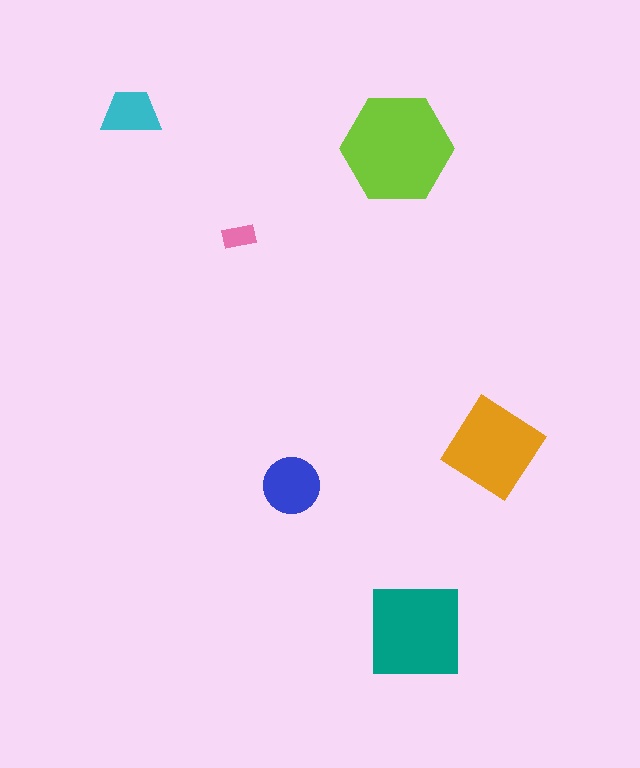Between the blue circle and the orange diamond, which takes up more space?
The orange diamond.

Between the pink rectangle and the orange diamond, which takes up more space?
The orange diamond.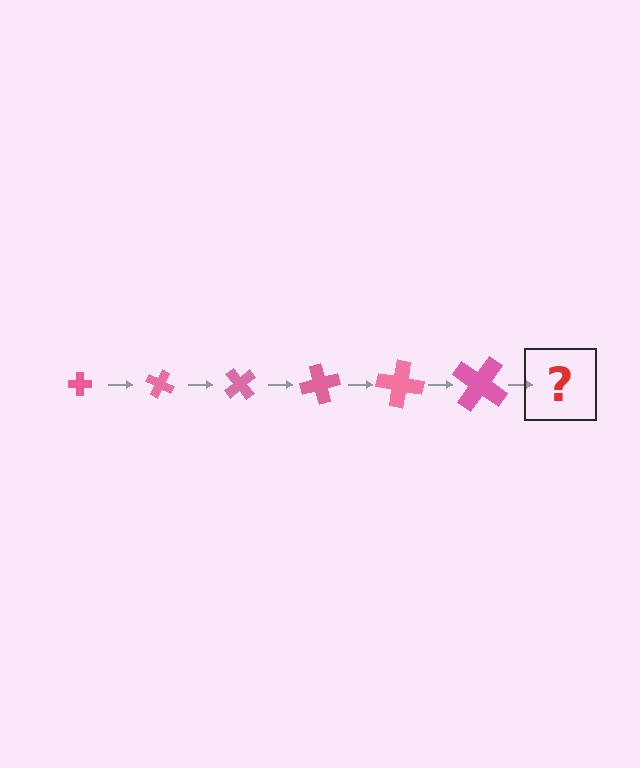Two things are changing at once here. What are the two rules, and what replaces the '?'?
The two rules are that the cross grows larger each step and it rotates 25 degrees each step. The '?' should be a cross, larger than the previous one and rotated 150 degrees from the start.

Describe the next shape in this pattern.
It should be a cross, larger than the previous one and rotated 150 degrees from the start.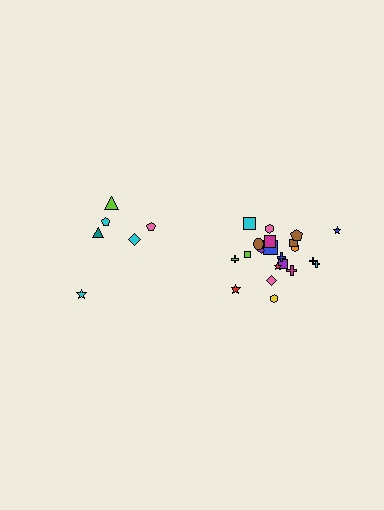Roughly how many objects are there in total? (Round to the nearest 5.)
Roughly 30 objects in total.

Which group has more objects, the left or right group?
The right group.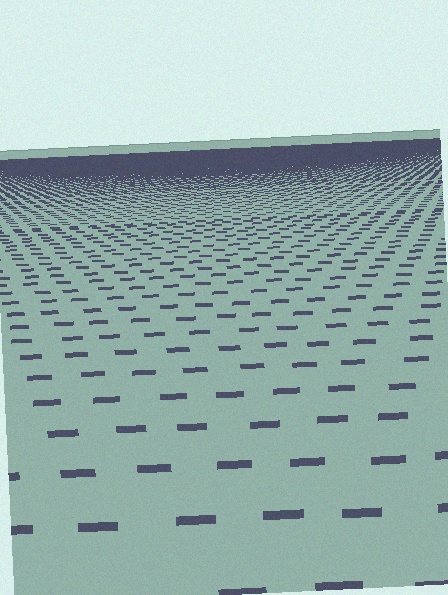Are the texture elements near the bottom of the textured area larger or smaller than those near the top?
Larger. Near the bottom, elements are closer to the viewer and appear at a bigger on-screen size.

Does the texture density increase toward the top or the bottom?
Density increases toward the top.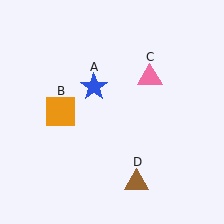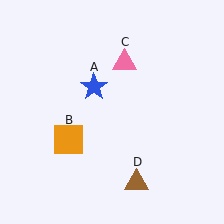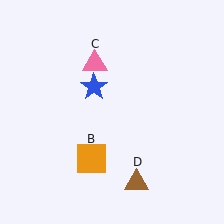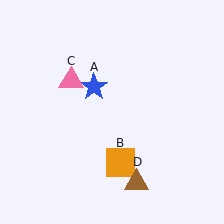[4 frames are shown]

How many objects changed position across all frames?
2 objects changed position: orange square (object B), pink triangle (object C).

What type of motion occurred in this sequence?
The orange square (object B), pink triangle (object C) rotated counterclockwise around the center of the scene.